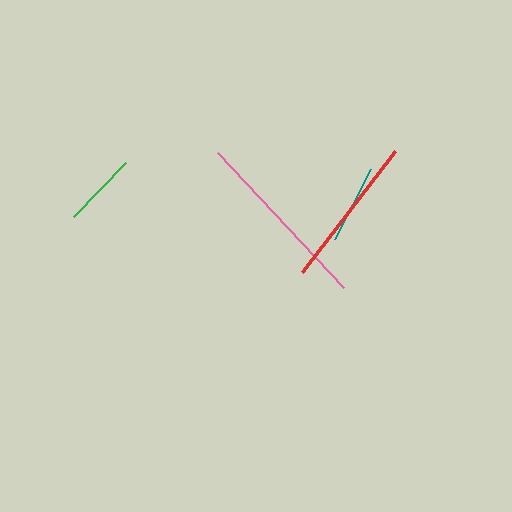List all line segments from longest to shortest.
From longest to shortest: pink, red, teal, green.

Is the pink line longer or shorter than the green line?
The pink line is longer than the green line.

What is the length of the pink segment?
The pink segment is approximately 185 pixels long.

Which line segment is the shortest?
The green line is the shortest at approximately 75 pixels.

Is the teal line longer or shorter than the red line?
The red line is longer than the teal line.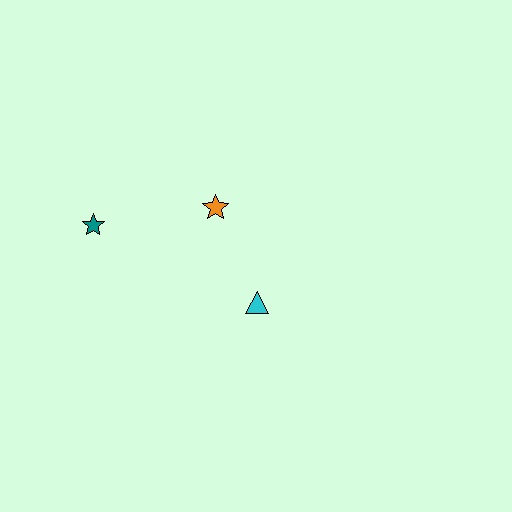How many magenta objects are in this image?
There are no magenta objects.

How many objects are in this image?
There are 3 objects.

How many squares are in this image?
There are no squares.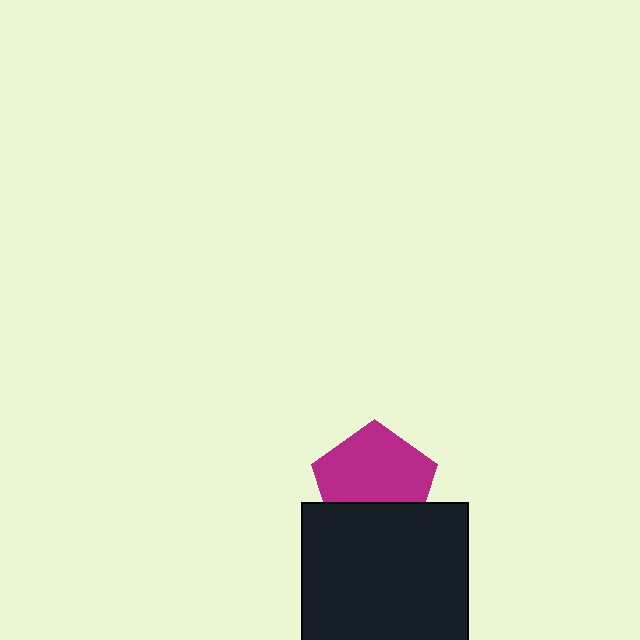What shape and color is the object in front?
The object in front is a black square.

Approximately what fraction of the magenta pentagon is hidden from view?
Roughly 33% of the magenta pentagon is hidden behind the black square.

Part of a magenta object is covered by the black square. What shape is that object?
It is a pentagon.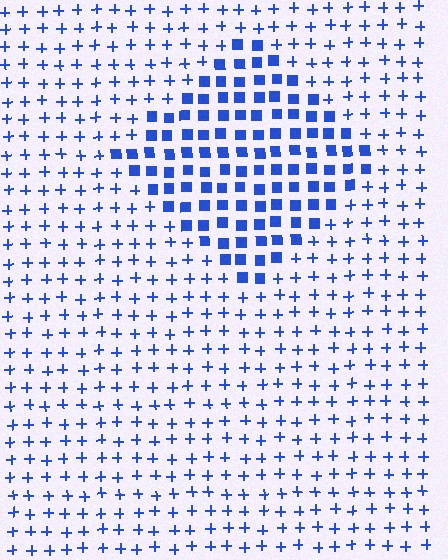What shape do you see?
I see a diamond.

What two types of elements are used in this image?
The image uses squares inside the diamond region and plus signs outside it.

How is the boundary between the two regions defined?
The boundary is defined by a change in element shape: squares inside vs. plus signs outside. All elements share the same color and spacing.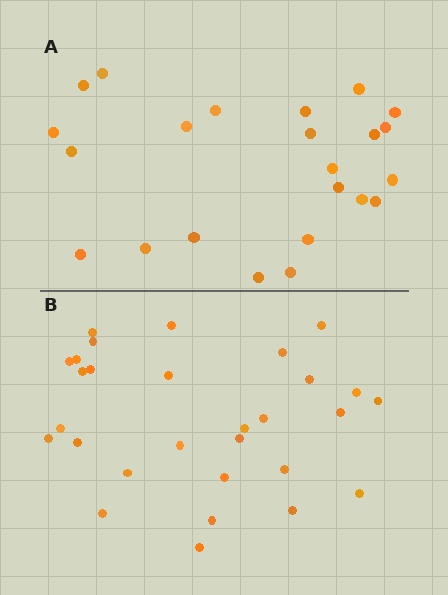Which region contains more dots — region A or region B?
Region B (the bottom region) has more dots.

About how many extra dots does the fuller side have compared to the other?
Region B has about 6 more dots than region A.